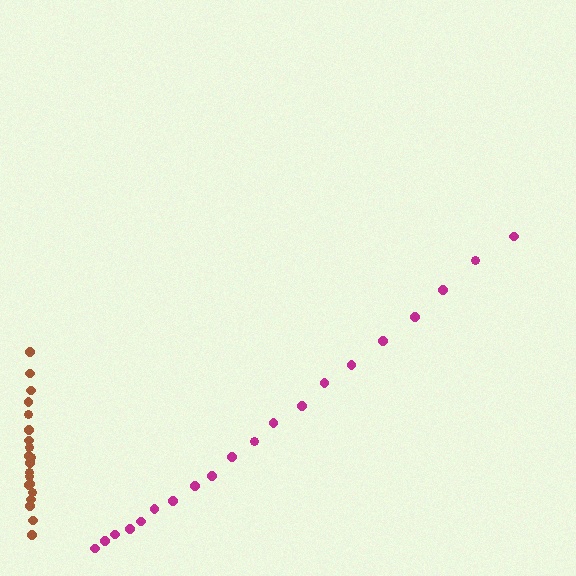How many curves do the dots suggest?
There are 2 distinct paths.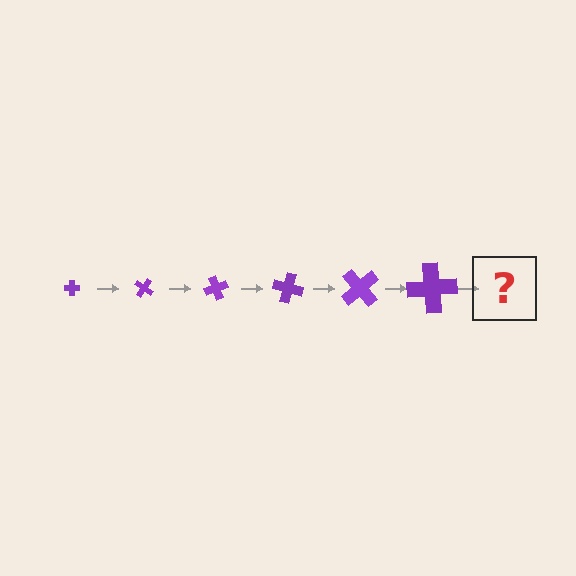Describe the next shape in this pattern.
It should be a cross, larger than the previous one and rotated 210 degrees from the start.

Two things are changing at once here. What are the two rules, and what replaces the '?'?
The two rules are that the cross grows larger each step and it rotates 35 degrees each step. The '?' should be a cross, larger than the previous one and rotated 210 degrees from the start.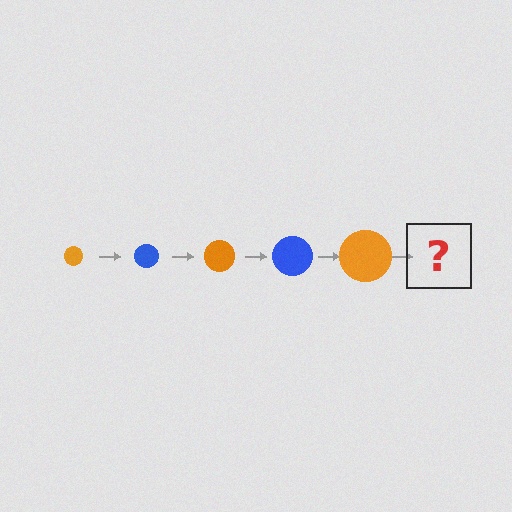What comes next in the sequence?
The next element should be a blue circle, larger than the previous one.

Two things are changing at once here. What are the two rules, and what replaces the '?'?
The two rules are that the circle grows larger each step and the color cycles through orange and blue. The '?' should be a blue circle, larger than the previous one.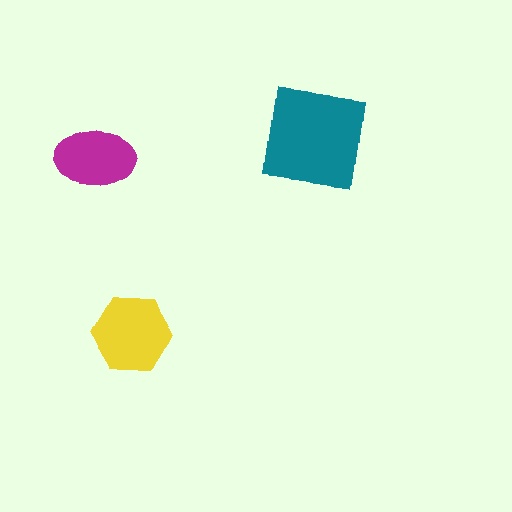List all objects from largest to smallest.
The teal square, the yellow hexagon, the magenta ellipse.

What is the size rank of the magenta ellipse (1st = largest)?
3rd.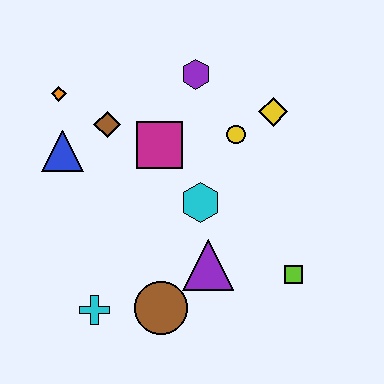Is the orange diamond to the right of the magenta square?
No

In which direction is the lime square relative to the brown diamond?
The lime square is to the right of the brown diamond.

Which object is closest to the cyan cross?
The brown circle is closest to the cyan cross.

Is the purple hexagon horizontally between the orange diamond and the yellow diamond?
Yes